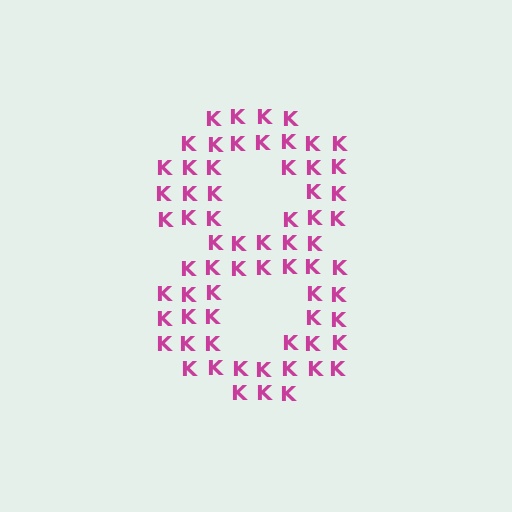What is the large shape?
The large shape is the digit 8.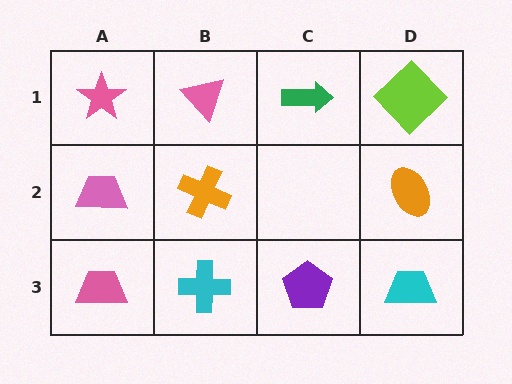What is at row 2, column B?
An orange cross.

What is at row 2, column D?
An orange ellipse.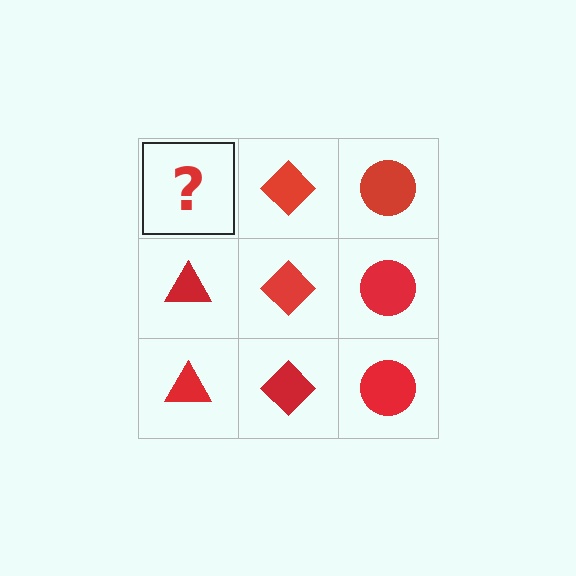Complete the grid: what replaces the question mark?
The question mark should be replaced with a red triangle.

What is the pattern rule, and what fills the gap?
The rule is that each column has a consistent shape. The gap should be filled with a red triangle.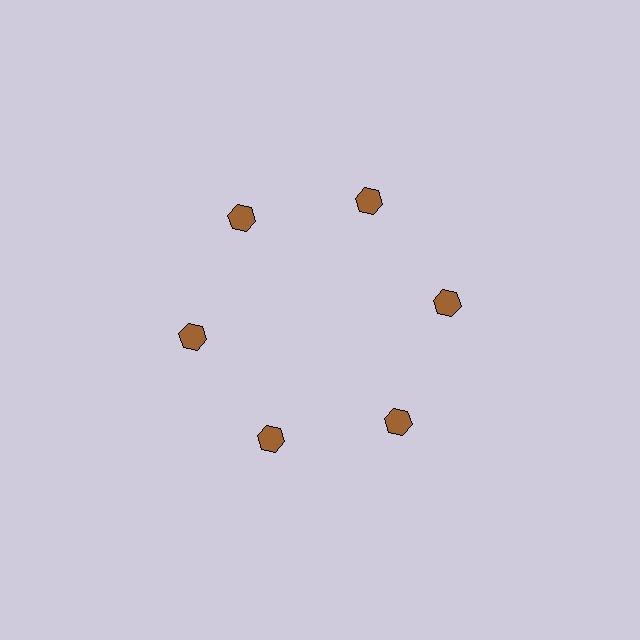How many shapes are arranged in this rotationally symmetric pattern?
There are 6 shapes, arranged in 6 groups of 1.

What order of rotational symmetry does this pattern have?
This pattern has 6-fold rotational symmetry.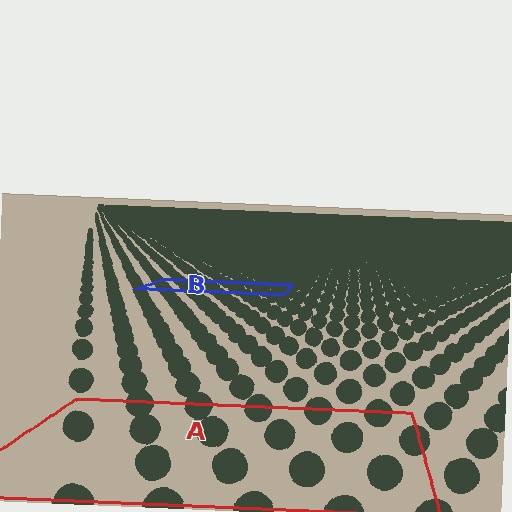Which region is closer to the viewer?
Region A is closer. The texture elements there are larger and more spread out.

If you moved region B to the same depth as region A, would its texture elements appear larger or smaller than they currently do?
They would appear larger. At a closer depth, the same texture elements are projected at a bigger on-screen size.